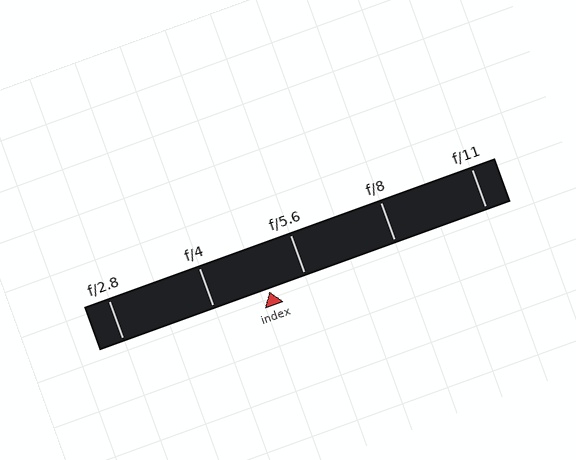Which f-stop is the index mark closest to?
The index mark is closest to f/5.6.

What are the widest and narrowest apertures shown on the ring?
The widest aperture shown is f/2.8 and the narrowest is f/11.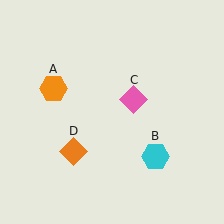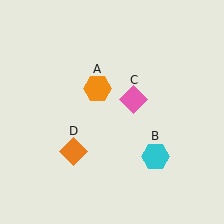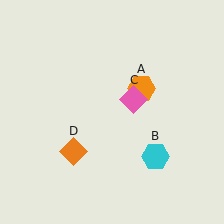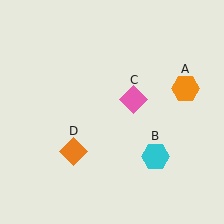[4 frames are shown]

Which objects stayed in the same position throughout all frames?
Cyan hexagon (object B) and pink diamond (object C) and orange diamond (object D) remained stationary.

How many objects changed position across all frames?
1 object changed position: orange hexagon (object A).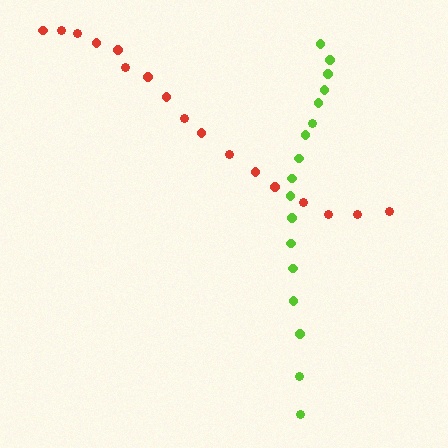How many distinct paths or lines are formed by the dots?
There are 2 distinct paths.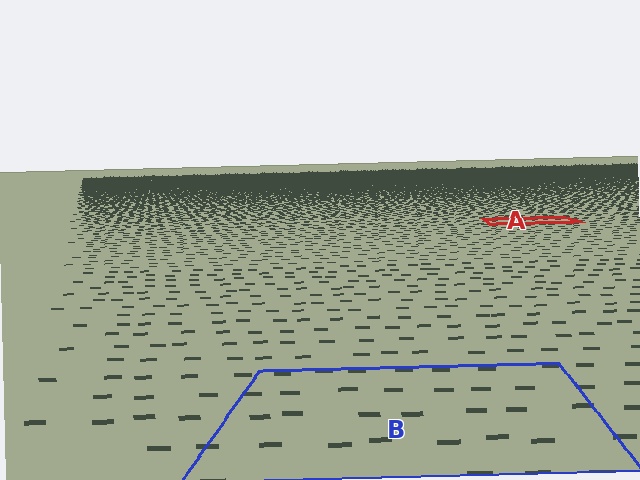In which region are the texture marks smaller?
The texture marks are smaller in region A, because it is farther away.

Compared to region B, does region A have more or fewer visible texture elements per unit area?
Region A has more texture elements per unit area — they are packed more densely because it is farther away.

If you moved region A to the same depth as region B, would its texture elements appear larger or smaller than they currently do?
They would appear larger. At a closer depth, the same texture elements are projected at a bigger on-screen size.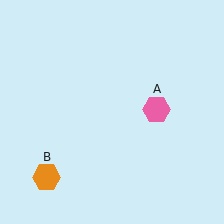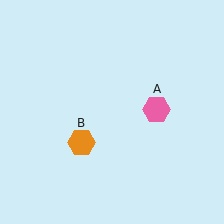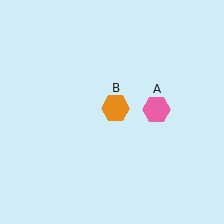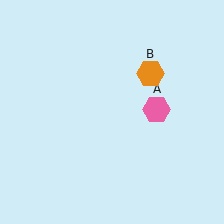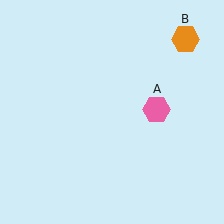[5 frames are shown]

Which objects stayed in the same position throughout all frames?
Pink hexagon (object A) remained stationary.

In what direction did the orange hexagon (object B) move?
The orange hexagon (object B) moved up and to the right.